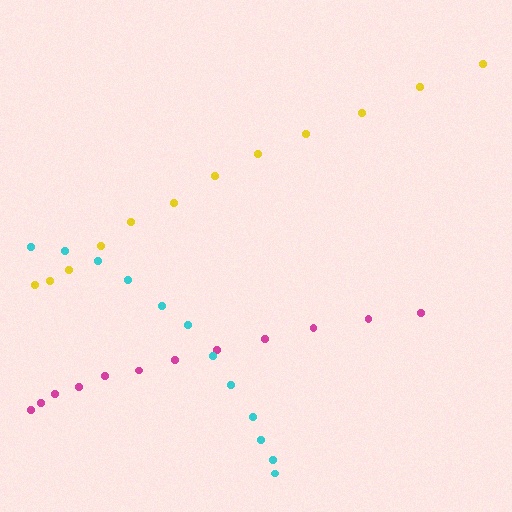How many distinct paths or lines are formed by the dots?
There are 3 distinct paths.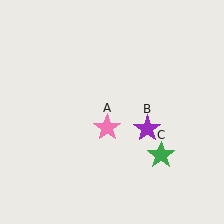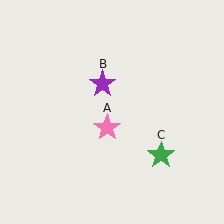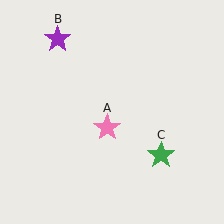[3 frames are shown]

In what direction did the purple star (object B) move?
The purple star (object B) moved up and to the left.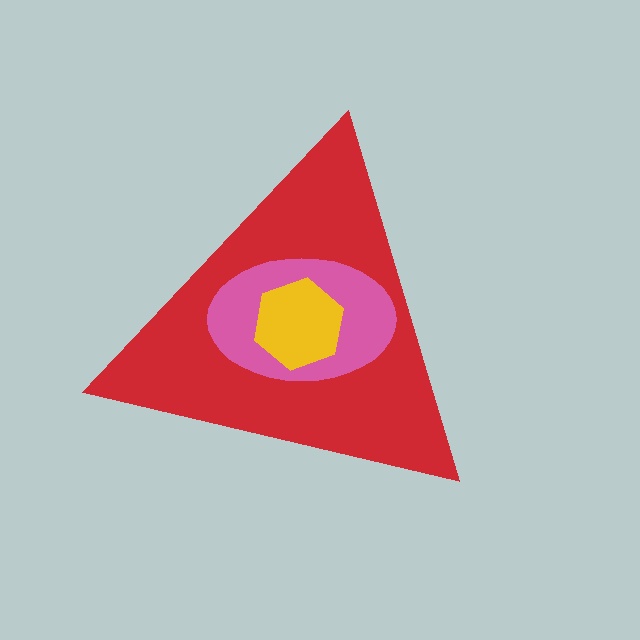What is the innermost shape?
The yellow hexagon.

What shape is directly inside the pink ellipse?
The yellow hexagon.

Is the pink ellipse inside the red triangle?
Yes.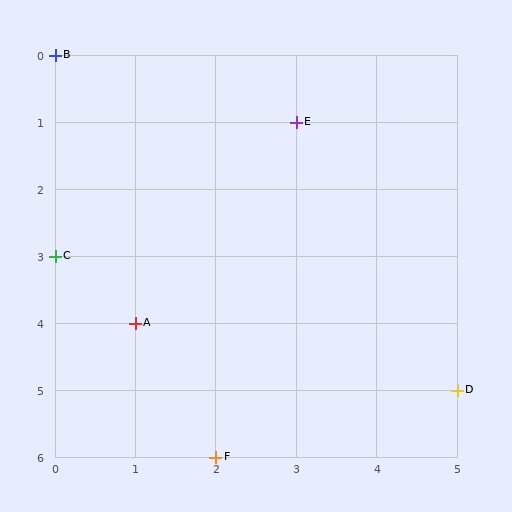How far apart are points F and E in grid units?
Points F and E are 1 column and 5 rows apart (about 5.1 grid units diagonally).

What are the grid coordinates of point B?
Point B is at grid coordinates (0, 0).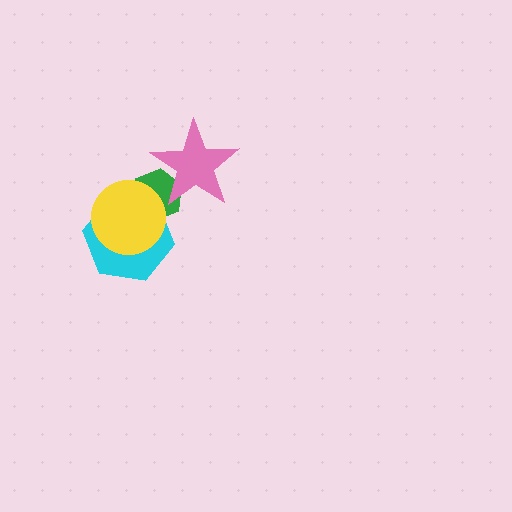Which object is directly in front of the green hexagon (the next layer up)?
The cyan hexagon is directly in front of the green hexagon.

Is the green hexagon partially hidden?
Yes, it is partially covered by another shape.